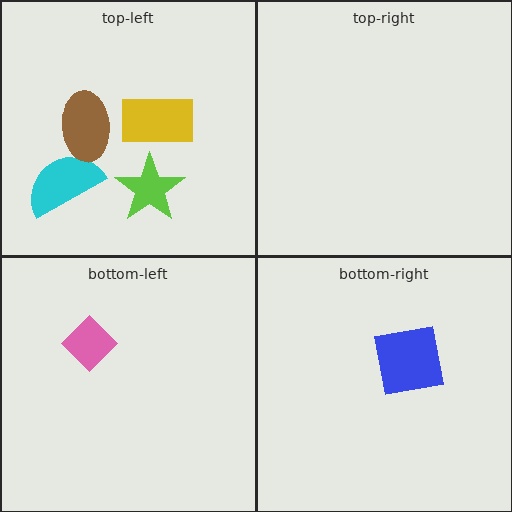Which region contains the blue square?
The bottom-right region.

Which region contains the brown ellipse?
The top-left region.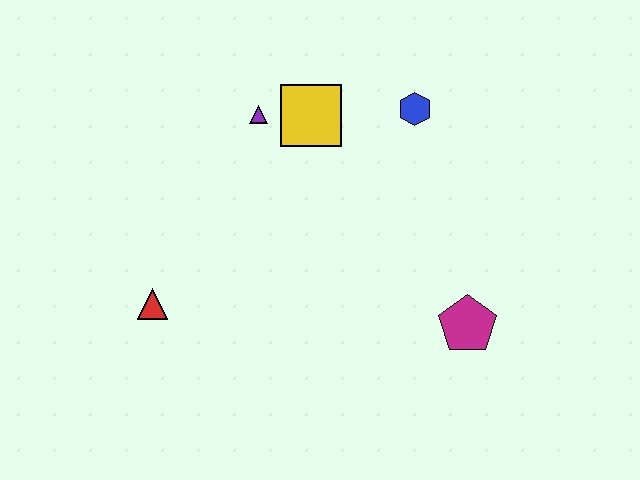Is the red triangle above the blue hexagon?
No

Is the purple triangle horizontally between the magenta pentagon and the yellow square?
No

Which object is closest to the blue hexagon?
The yellow square is closest to the blue hexagon.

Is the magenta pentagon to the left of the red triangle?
No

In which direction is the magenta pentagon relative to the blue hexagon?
The magenta pentagon is below the blue hexagon.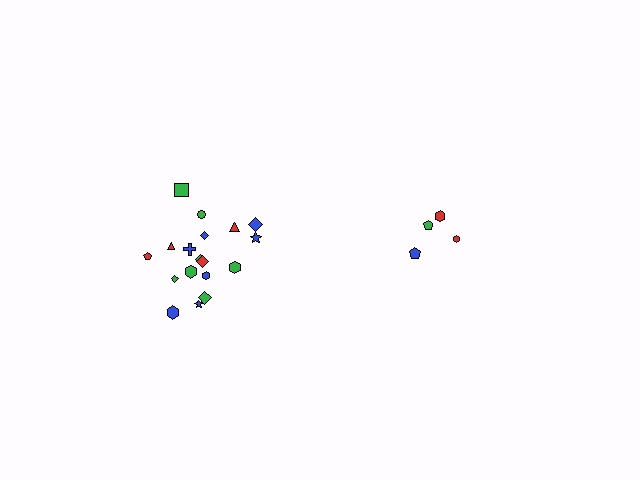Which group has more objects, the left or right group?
The left group.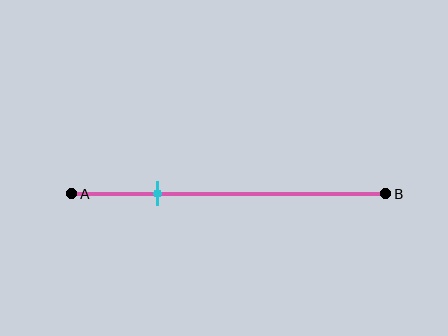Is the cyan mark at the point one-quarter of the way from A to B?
Yes, the mark is approximately at the one-quarter point.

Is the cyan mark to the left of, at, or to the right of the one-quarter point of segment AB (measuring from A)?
The cyan mark is approximately at the one-quarter point of segment AB.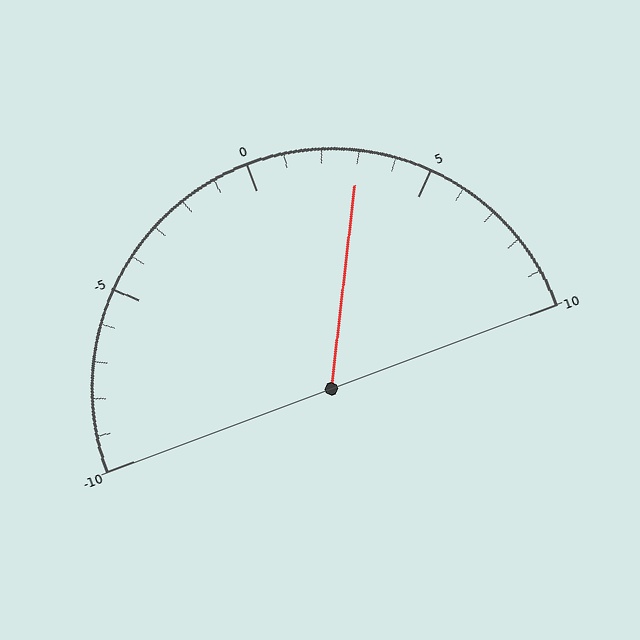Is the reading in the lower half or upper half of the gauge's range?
The reading is in the upper half of the range (-10 to 10).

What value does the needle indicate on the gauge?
The needle indicates approximately 3.